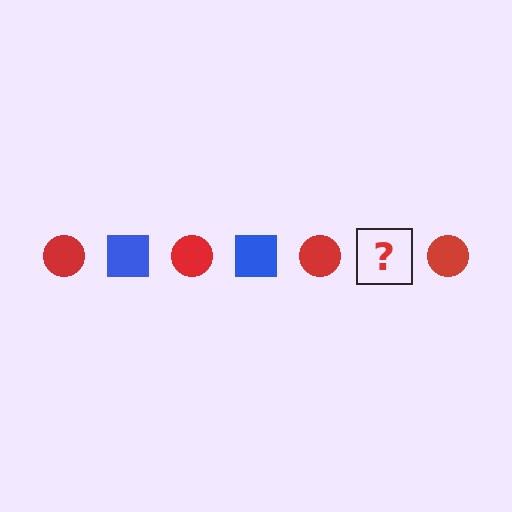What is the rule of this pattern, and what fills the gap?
The rule is that the pattern alternates between red circle and blue square. The gap should be filled with a blue square.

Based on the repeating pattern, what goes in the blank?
The blank should be a blue square.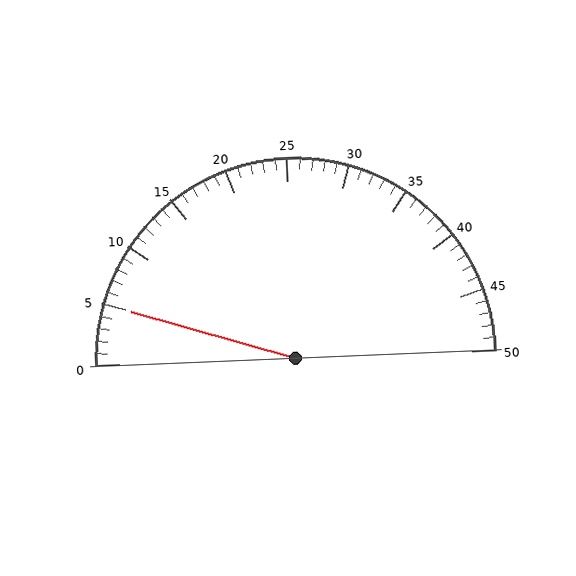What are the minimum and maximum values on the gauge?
The gauge ranges from 0 to 50.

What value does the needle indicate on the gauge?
The needle indicates approximately 5.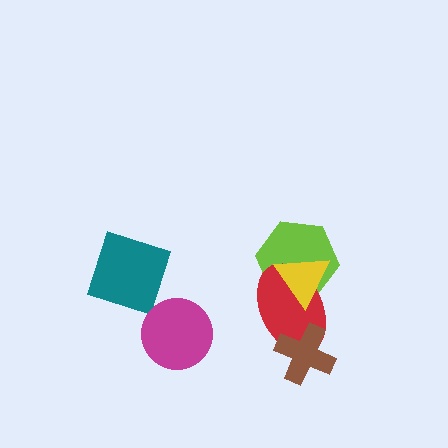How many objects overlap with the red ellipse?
3 objects overlap with the red ellipse.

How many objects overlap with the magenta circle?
0 objects overlap with the magenta circle.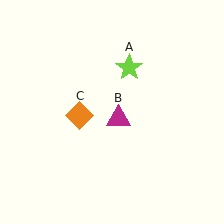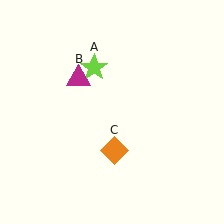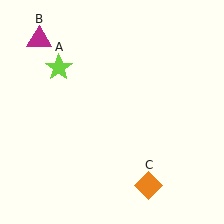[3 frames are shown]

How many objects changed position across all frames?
3 objects changed position: lime star (object A), magenta triangle (object B), orange diamond (object C).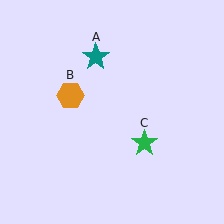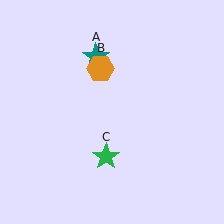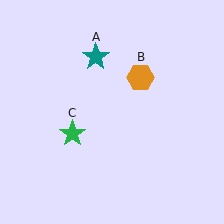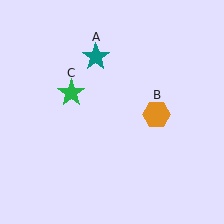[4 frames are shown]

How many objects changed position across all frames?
2 objects changed position: orange hexagon (object B), green star (object C).